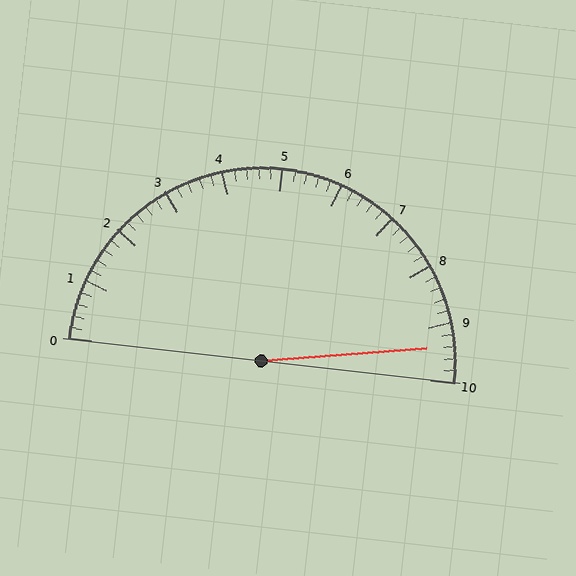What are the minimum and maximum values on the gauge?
The gauge ranges from 0 to 10.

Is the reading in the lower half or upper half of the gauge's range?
The reading is in the upper half of the range (0 to 10).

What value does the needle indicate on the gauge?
The needle indicates approximately 9.4.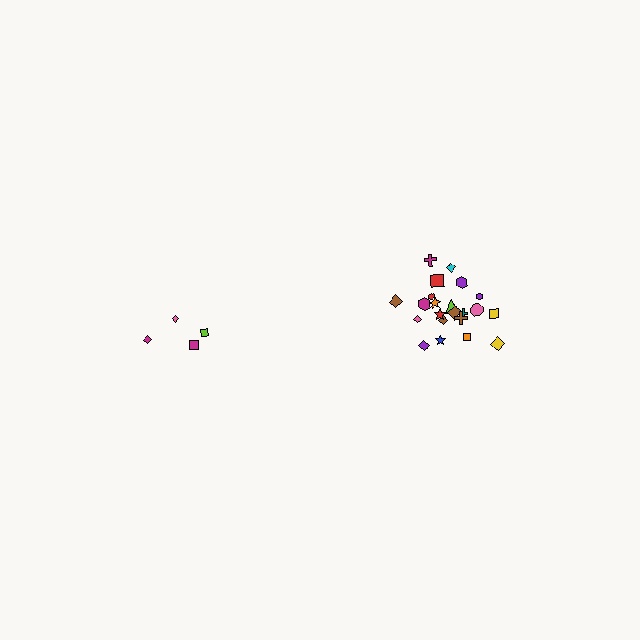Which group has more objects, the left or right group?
The right group.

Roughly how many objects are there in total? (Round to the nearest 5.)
Roughly 25 objects in total.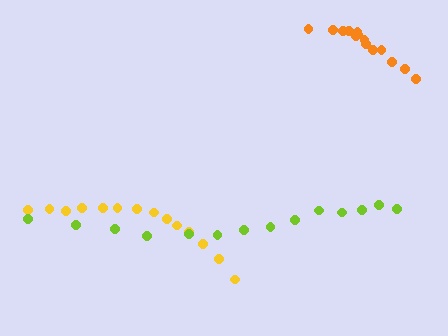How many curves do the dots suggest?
There are 3 distinct paths.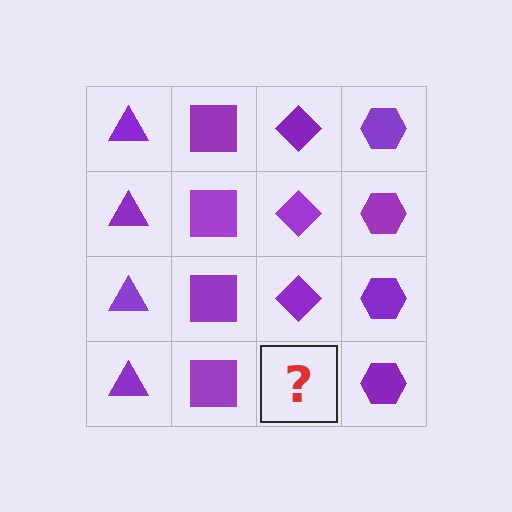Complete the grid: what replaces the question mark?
The question mark should be replaced with a purple diamond.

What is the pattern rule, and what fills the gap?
The rule is that each column has a consistent shape. The gap should be filled with a purple diamond.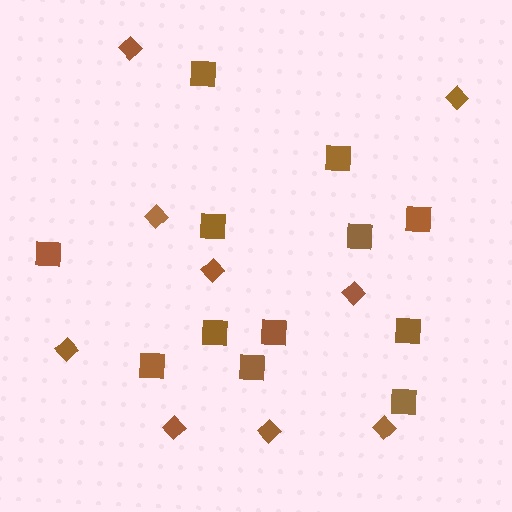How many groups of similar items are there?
There are 2 groups: one group of squares (12) and one group of diamonds (9).